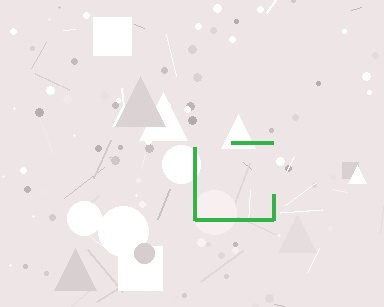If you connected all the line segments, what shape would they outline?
They would outline a square.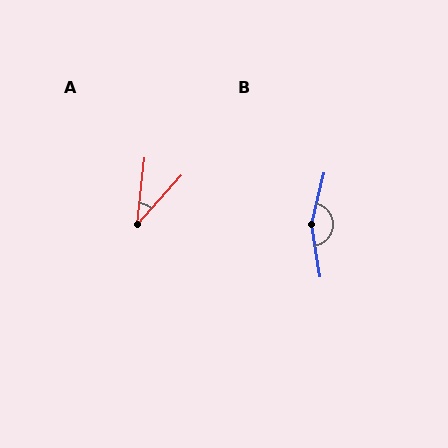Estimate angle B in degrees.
Approximately 158 degrees.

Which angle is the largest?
B, at approximately 158 degrees.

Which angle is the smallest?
A, at approximately 36 degrees.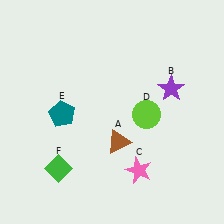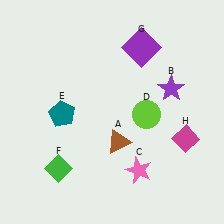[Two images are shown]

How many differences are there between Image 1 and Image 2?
There are 2 differences between the two images.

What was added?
A purple square (G), a magenta diamond (H) were added in Image 2.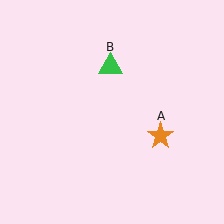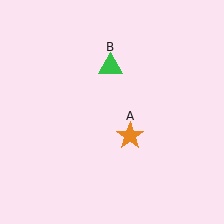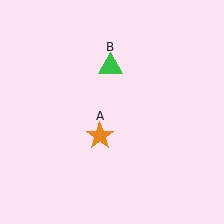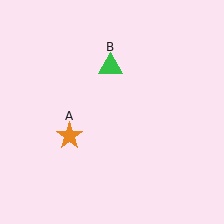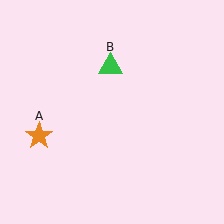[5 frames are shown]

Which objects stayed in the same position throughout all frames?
Green triangle (object B) remained stationary.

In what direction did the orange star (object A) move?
The orange star (object A) moved left.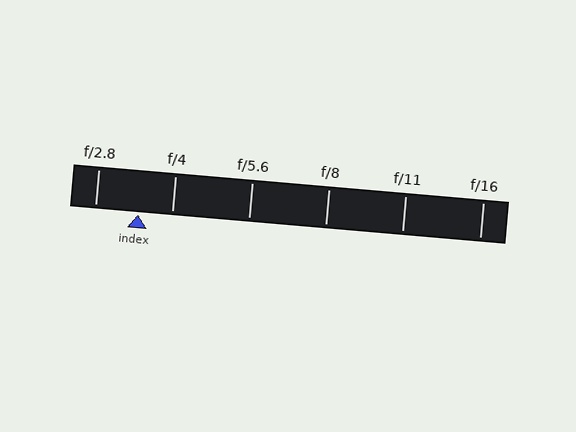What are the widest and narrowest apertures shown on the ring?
The widest aperture shown is f/2.8 and the narrowest is f/16.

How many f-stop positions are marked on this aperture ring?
There are 6 f-stop positions marked.